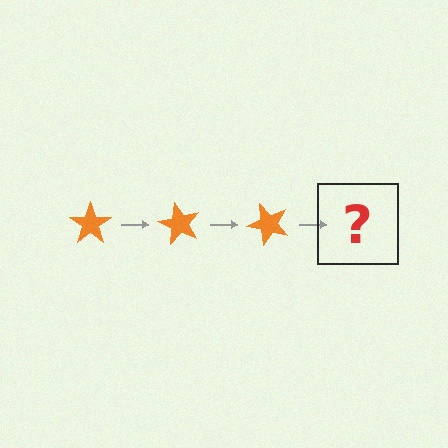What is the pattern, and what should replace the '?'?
The pattern is that the star rotates 60 degrees each step. The '?' should be an orange star rotated 180 degrees.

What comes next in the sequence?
The next element should be an orange star rotated 180 degrees.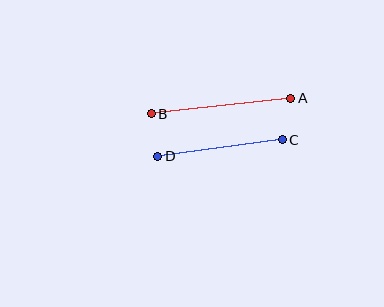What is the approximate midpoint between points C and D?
The midpoint is at approximately (220, 148) pixels.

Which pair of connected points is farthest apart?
Points A and B are farthest apart.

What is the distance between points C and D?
The distance is approximately 126 pixels.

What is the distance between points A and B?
The distance is approximately 140 pixels.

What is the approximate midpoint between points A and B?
The midpoint is at approximately (221, 106) pixels.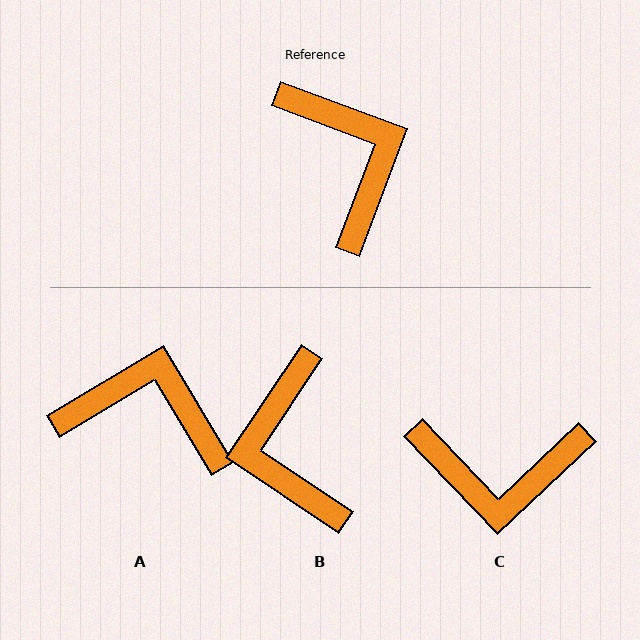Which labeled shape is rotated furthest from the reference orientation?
B, about 167 degrees away.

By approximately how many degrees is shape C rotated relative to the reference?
Approximately 116 degrees clockwise.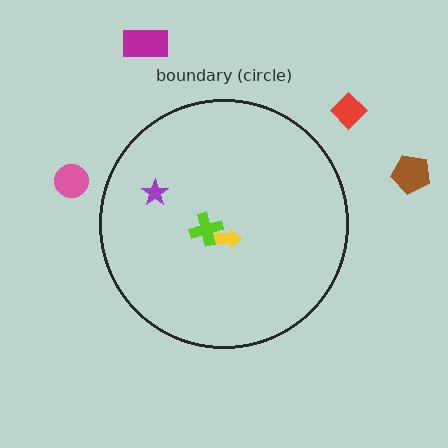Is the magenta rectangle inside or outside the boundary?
Outside.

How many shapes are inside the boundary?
3 inside, 4 outside.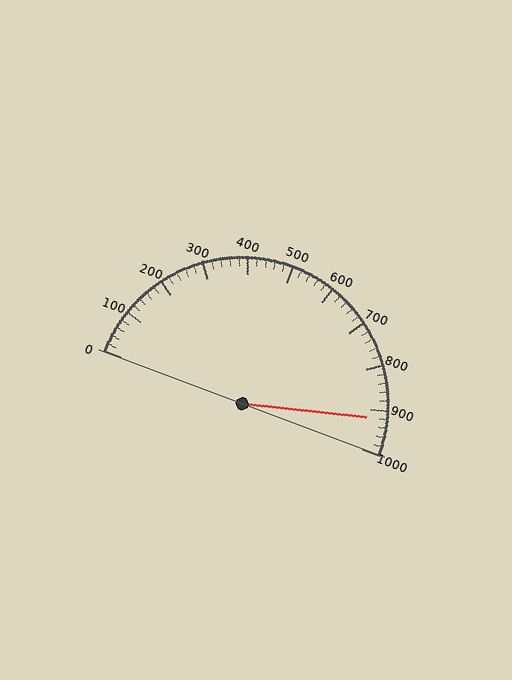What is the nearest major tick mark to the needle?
The nearest major tick mark is 900.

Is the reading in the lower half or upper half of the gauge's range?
The reading is in the upper half of the range (0 to 1000).